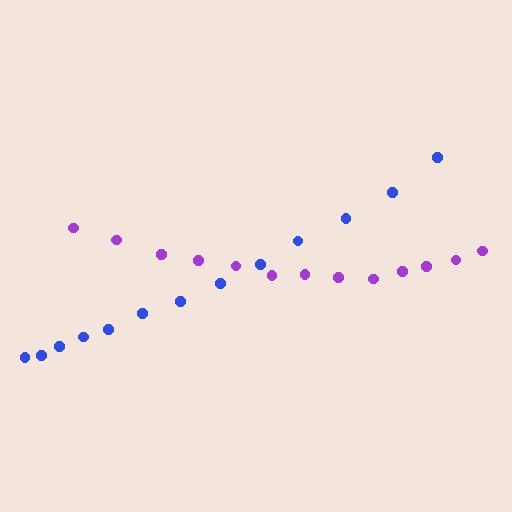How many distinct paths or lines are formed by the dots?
There are 2 distinct paths.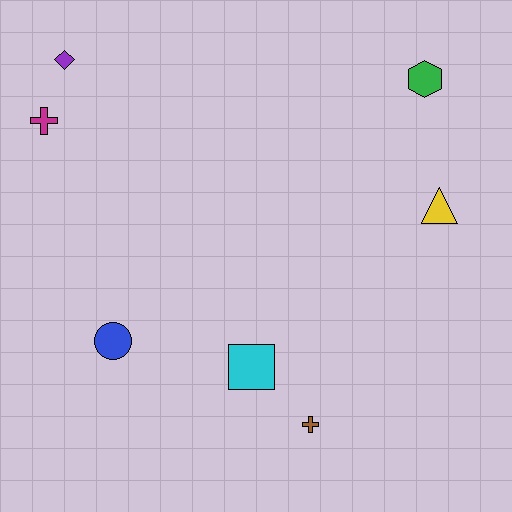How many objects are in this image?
There are 7 objects.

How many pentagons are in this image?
There are no pentagons.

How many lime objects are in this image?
There are no lime objects.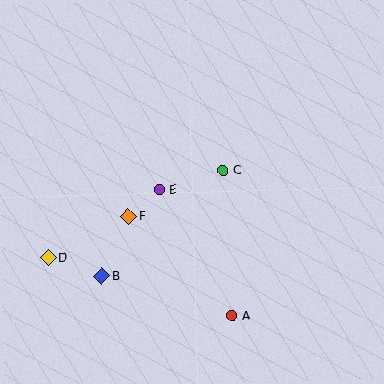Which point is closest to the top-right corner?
Point C is closest to the top-right corner.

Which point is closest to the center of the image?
Point E at (159, 190) is closest to the center.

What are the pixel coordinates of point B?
Point B is at (102, 276).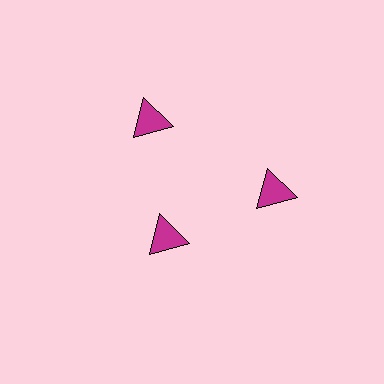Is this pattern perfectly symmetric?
No. The 3 magenta triangles are arranged in a ring, but one element near the 7 o'clock position is pulled inward toward the center, breaking the 3-fold rotational symmetry.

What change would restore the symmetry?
The symmetry would be restored by moving it outward, back onto the ring so that all 3 triangles sit at equal angles and equal distance from the center.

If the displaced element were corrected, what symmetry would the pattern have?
It would have 3-fold rotational symmetry — the pattern would map onto itself every 120 degrees.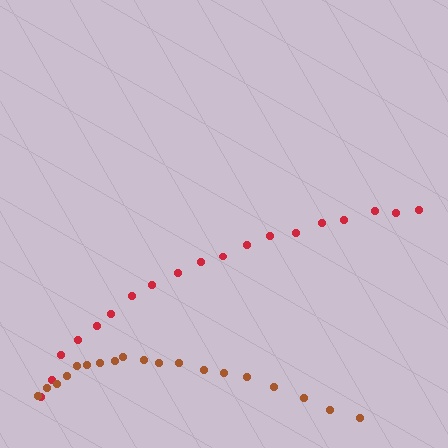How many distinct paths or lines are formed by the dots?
There are 2 distinct paths.